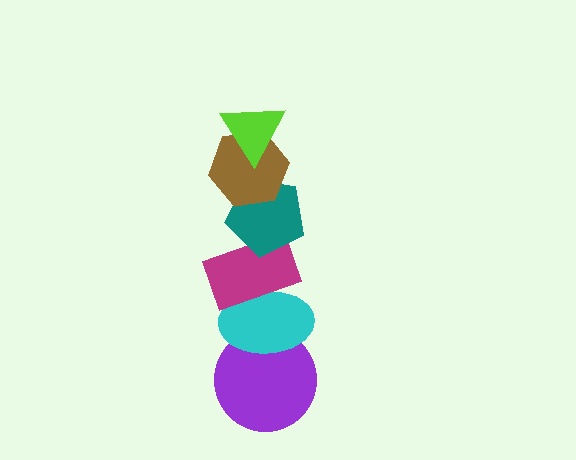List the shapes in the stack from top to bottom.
From top to bottom: the lime triangle, the brown hexagon, the teal pentagon, the magenta rectangle, the cyan ellipse, the purple circle.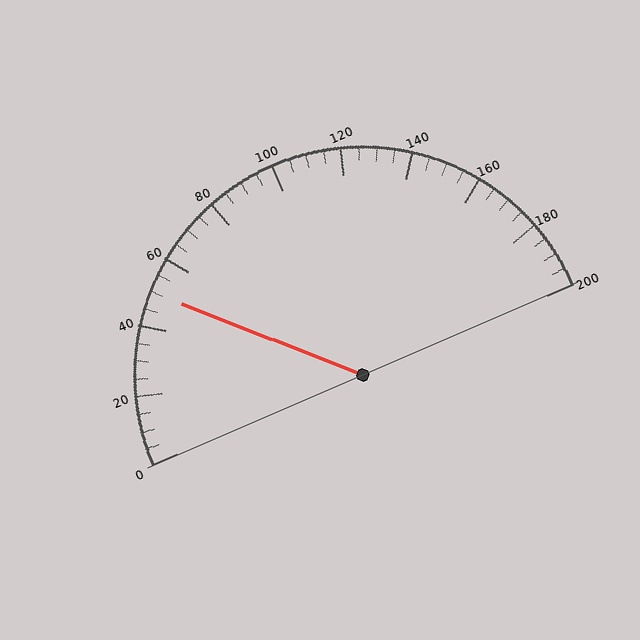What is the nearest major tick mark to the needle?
The nearest major tick mark is 40.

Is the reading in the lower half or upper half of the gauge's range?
The reading is in the lower half of the range (0 to 200).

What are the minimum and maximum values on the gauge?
The gauge ranges from 0 to 200.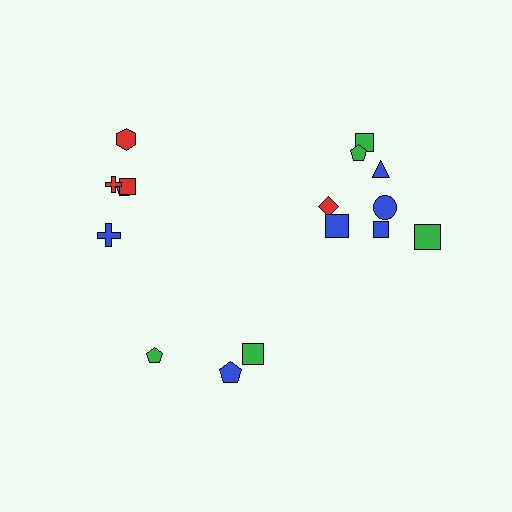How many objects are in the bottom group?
There are 3 objects.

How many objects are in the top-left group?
There are 5 objects.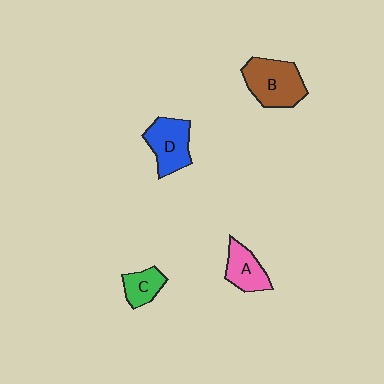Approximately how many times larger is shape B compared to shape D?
Approximately 1.2 times.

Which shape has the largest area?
Shape B (brown).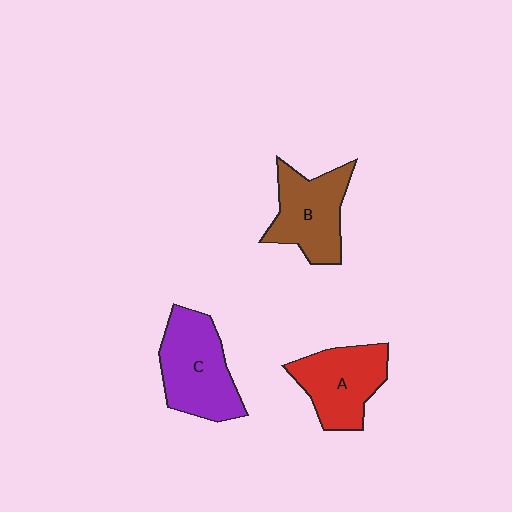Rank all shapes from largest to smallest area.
From largest to smallest: C (purple), B (brown), A (red).